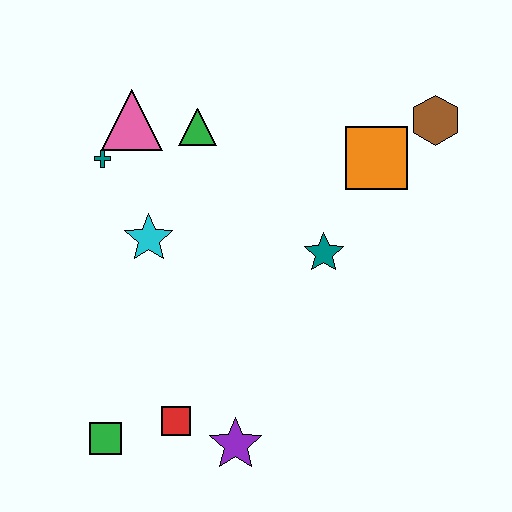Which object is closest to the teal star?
The orange square is closest to the teal star.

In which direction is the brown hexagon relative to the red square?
The brown hexagon is above the red square.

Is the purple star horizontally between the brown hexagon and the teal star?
No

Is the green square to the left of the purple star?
Yes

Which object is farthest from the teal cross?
The brown hexagon is farthest from the teal cross.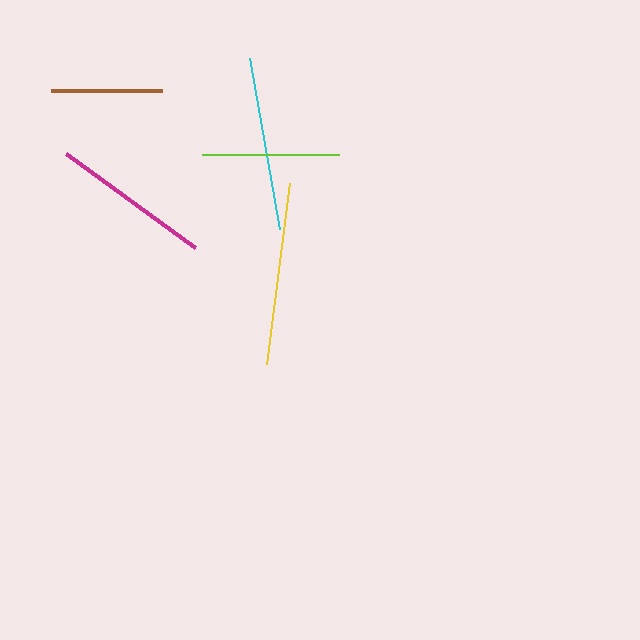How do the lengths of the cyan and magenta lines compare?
The cyan and magenta lines are approximately the same length.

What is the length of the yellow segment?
The yellow segment is approximately 182 pixels long.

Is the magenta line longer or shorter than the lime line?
The magenta line is longer than the lime line.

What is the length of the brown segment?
The brown segment is approximately 111 pixels long.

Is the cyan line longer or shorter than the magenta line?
The cyan line is longer than the magenta line.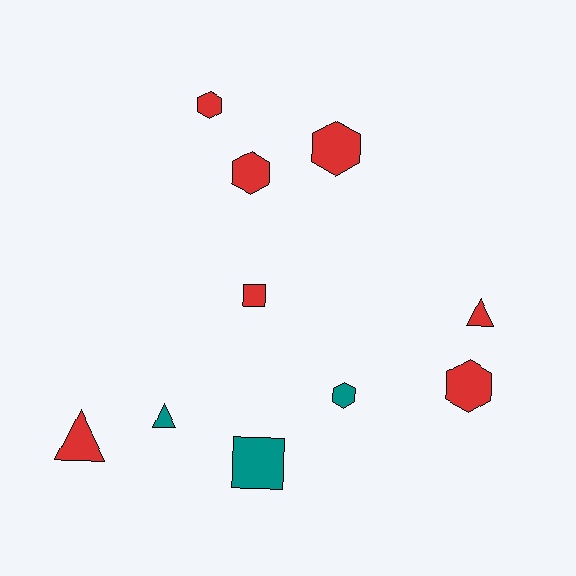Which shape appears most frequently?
Hexagon, with 5 objects.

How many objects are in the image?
There are 10 objects.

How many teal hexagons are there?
There is 1 teal hexagon.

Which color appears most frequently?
Red, with 7 objects.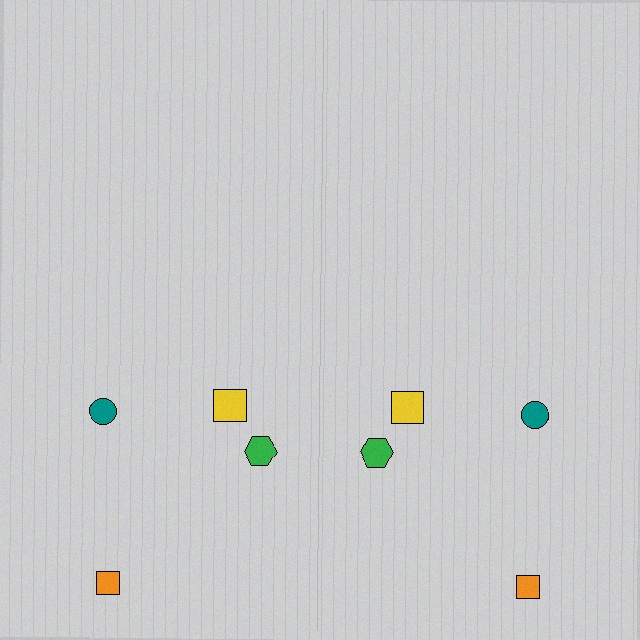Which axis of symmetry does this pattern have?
The pattern has a vertical axis of symmetry running through the center of the image.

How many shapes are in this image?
There are 8 shapes in this image.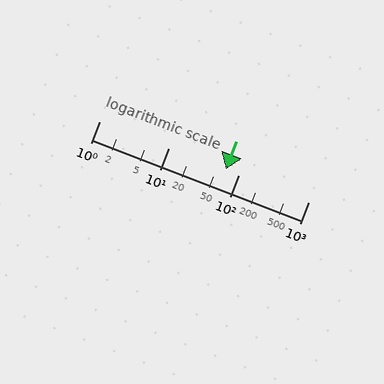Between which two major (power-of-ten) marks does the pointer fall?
The pointer is between 10 and 100.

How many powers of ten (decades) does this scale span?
The scale spans 3 decades, from 1 to 1000.